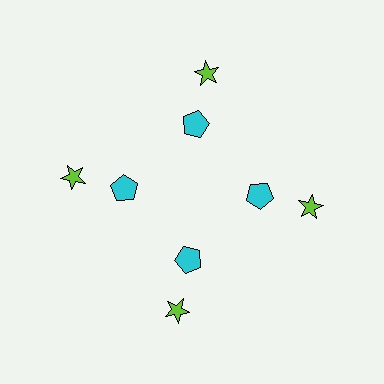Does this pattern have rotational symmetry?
Yes, this pattern has 4-fold rotational symmetry. It looks the same after rotating 90 degrees around the center.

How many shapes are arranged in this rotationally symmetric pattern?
There are 8 shapes, arranged in 4 groups of 2.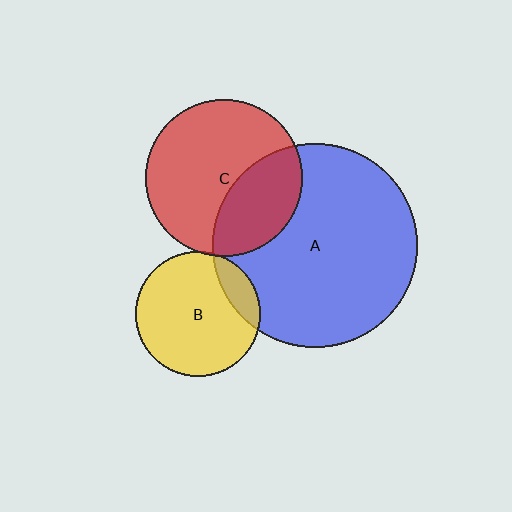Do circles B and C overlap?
Yes.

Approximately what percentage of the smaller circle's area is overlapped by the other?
Approximately 5%.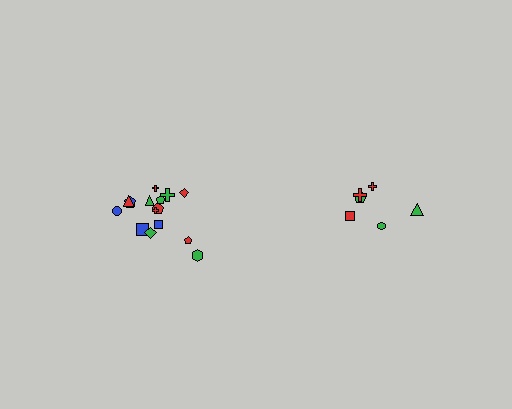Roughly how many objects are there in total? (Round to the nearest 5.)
Roughly 20 objects in total.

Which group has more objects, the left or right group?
The left group.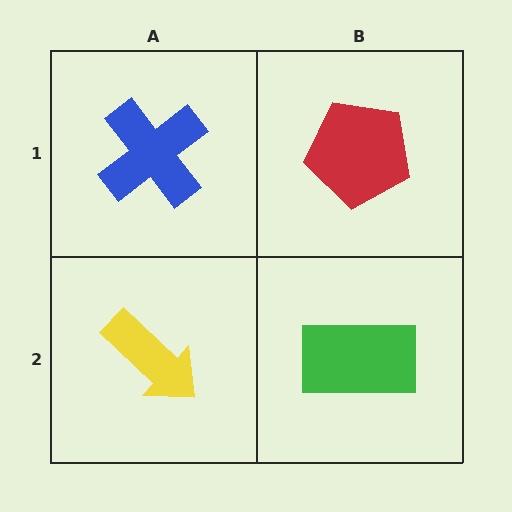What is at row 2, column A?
A yellow arrow.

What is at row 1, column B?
A red pentagon.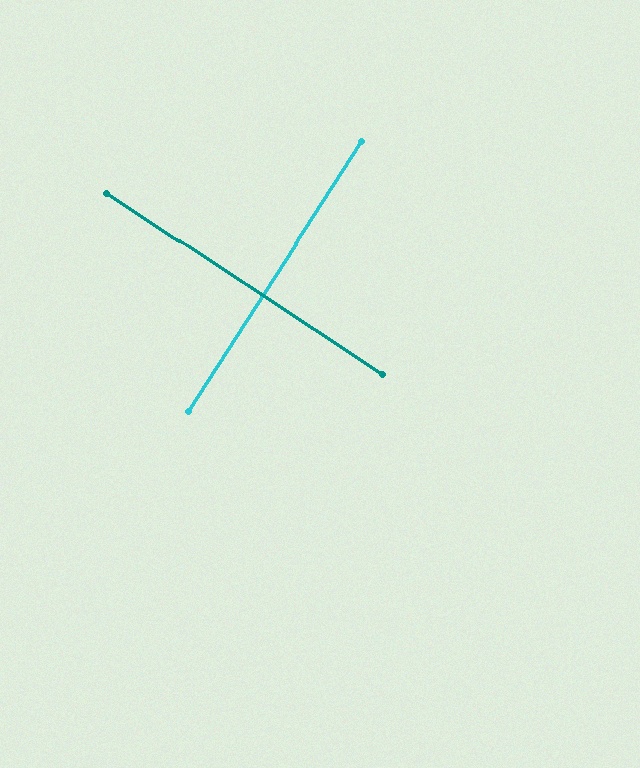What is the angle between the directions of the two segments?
Approximately 89 degrees.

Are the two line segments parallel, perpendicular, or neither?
Perpendicular — they meet at approximately 89°.